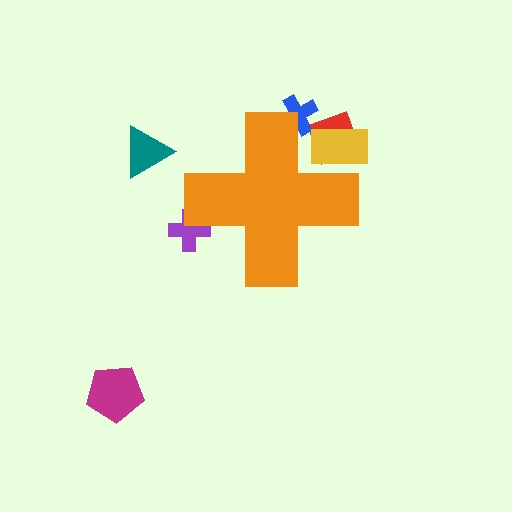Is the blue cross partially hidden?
Yes, the blue cross is partially hidden behind the orange cross.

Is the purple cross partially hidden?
Yes, the purple cross is partially hidden behind the orange cross.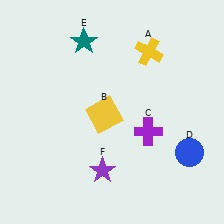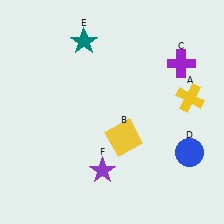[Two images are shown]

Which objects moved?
The objects that moved are: the yellow cross (A), the yellow square (B), the purple cross (C).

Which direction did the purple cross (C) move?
The purple cross (C) moved up.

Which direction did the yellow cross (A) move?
The yellow cross (A) moved down.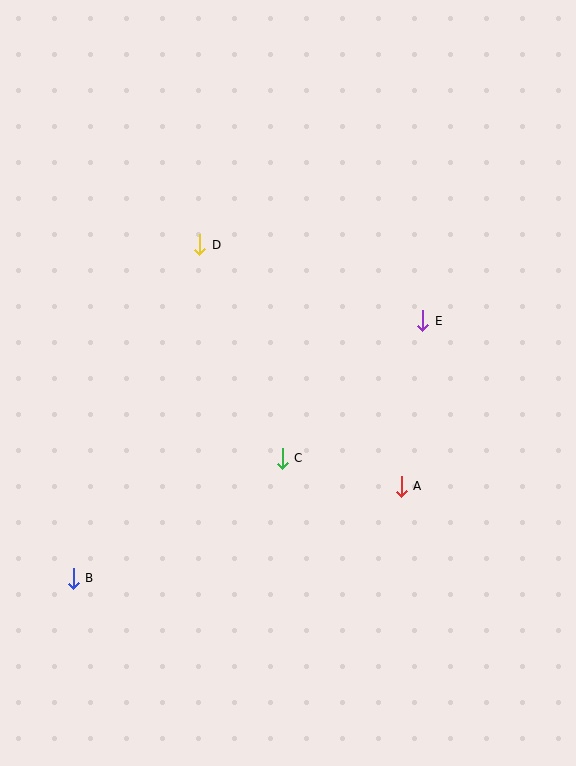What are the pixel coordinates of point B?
Point B is at (73, 578).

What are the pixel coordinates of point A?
Point A is at (401, 486).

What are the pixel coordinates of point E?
Point E is at (423, 321).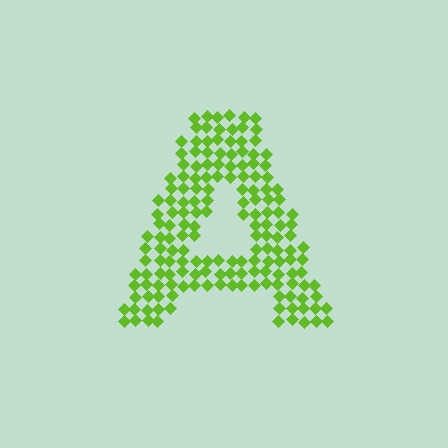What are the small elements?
The small elements are diamonds.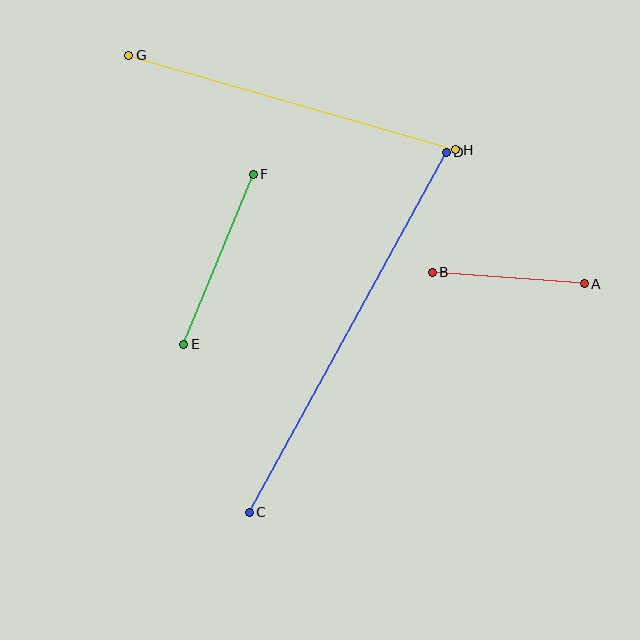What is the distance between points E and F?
The distance is approximately 184 pixels.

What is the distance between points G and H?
The distance is approximately 341 pixels.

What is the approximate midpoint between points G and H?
The midpoint is at approximately (292, 103) pixels.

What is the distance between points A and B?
The distance is approximately 152 pixels.